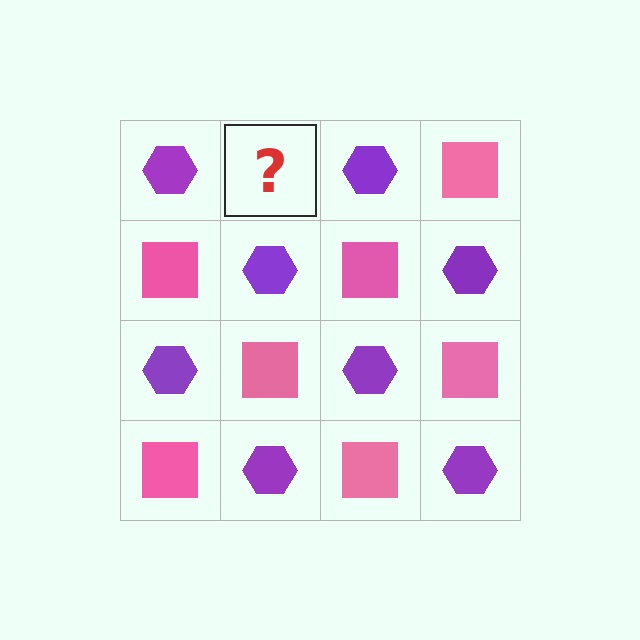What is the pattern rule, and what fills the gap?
The rule is that it alternates purple hexagon and pink square in a checkerboard pattern. The gap should be filled with a pink square.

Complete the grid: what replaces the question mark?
The question mark should be replaced with a pink square.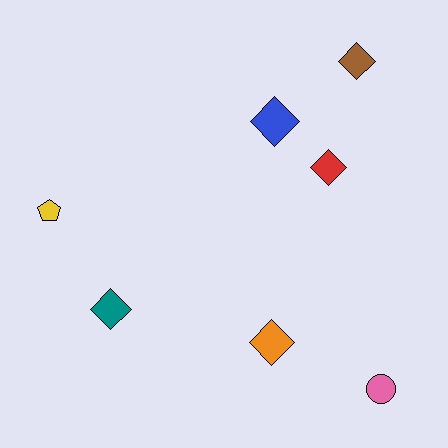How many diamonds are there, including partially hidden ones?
There are 5 diamonds.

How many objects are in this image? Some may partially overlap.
There are 7 objects.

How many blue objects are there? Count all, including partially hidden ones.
There is 1 blue object.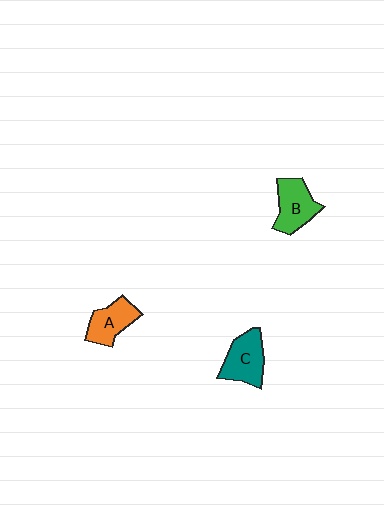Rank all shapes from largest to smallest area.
From largest to smallest: C (teal), B (green), A (orange).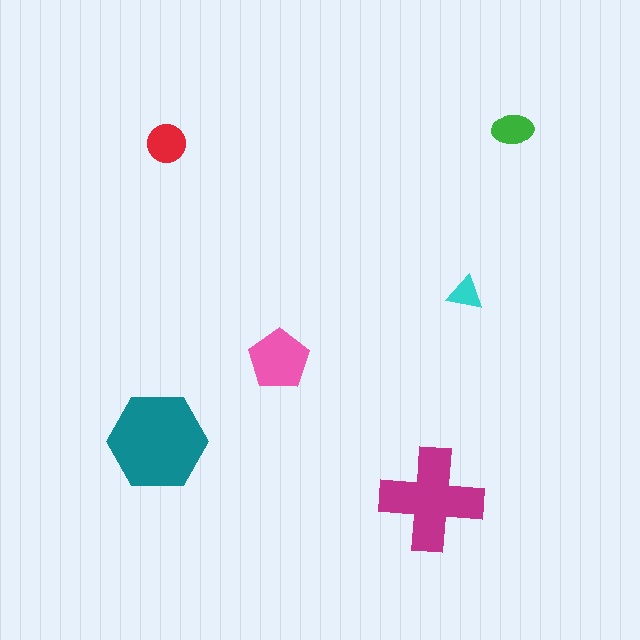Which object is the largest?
The teal hexagon.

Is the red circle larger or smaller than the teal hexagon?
Smaller.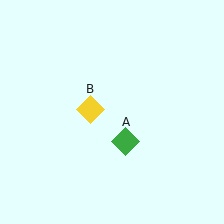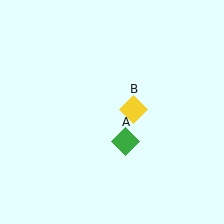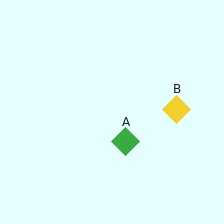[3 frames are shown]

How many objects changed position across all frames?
1 object changed position: yellow diamond (object B).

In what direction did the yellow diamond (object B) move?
The yellow diamond (object B) moved right.